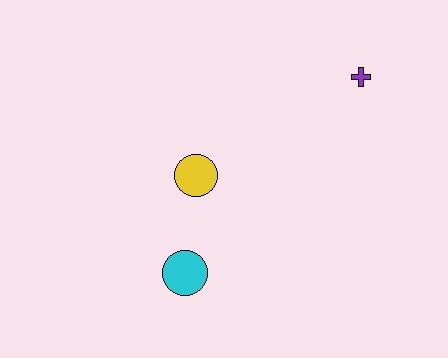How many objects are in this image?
There are 3 objects.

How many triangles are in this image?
There are no triangles.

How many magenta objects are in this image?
There are no magenta objects.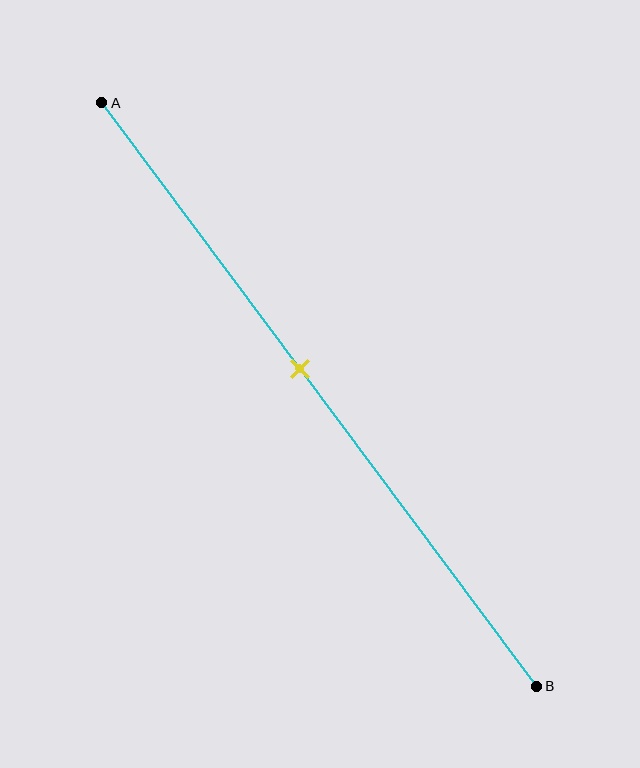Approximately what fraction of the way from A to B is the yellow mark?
The yellow mark is approximately 45% of the way from A to B.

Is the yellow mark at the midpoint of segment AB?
No, the mark is at about 45% from A, not at the 50% midpoint.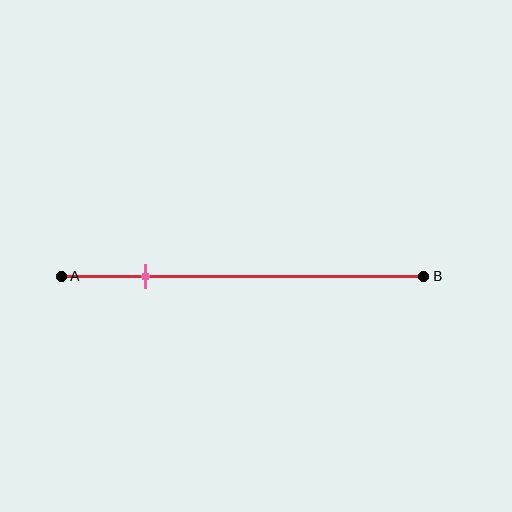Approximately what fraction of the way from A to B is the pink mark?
The pink mark is approximately 25% of the way from A to B.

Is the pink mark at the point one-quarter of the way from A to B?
Yes, the mark is approximately at the one-quarter point.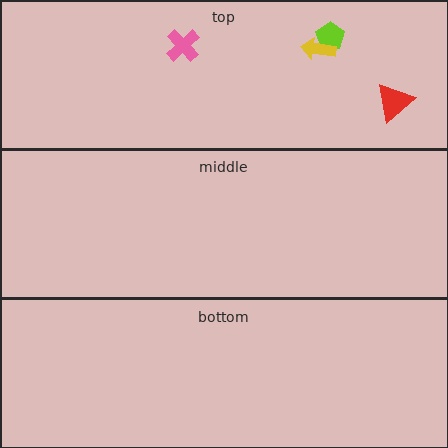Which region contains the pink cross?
The top region.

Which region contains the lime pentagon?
The top region.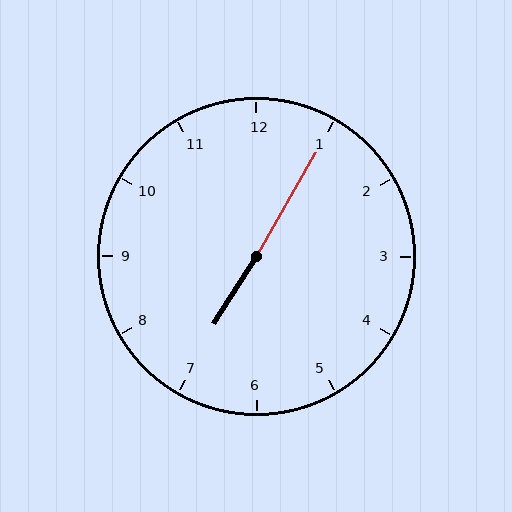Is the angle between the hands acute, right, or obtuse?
It is obtuse.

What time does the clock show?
7:05.